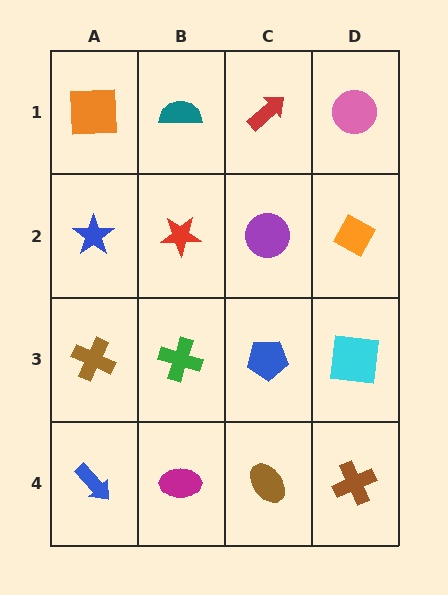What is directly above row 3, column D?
An orange diamond.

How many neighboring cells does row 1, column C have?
3.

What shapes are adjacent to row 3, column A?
A blue star (row 2, column A), a blue arrow (row 4, column A), a green cross (row 3, column B).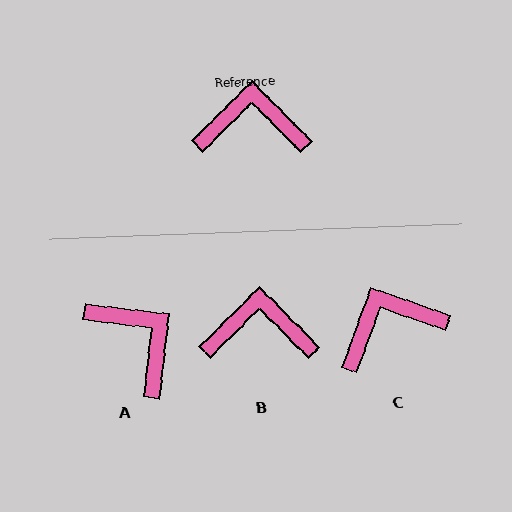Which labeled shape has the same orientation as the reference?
B.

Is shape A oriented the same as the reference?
No, it is off by about 52 degrees.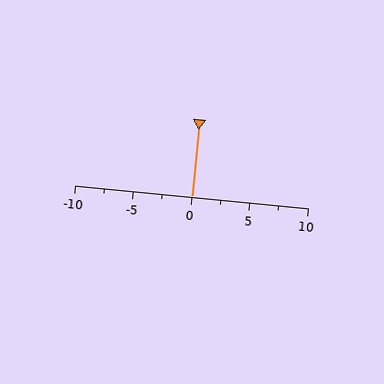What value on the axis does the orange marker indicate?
The marker indicates approximately 0.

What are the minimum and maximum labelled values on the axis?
The axis runs from -10 to 10.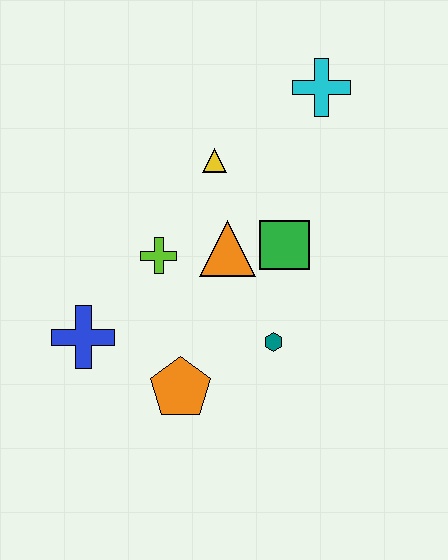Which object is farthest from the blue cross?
The cyan cross is farthest from the blue cross.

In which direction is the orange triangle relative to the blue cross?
The orange triangle is to the right of the blue cross.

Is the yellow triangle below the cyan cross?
Yes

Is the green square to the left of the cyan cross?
Yes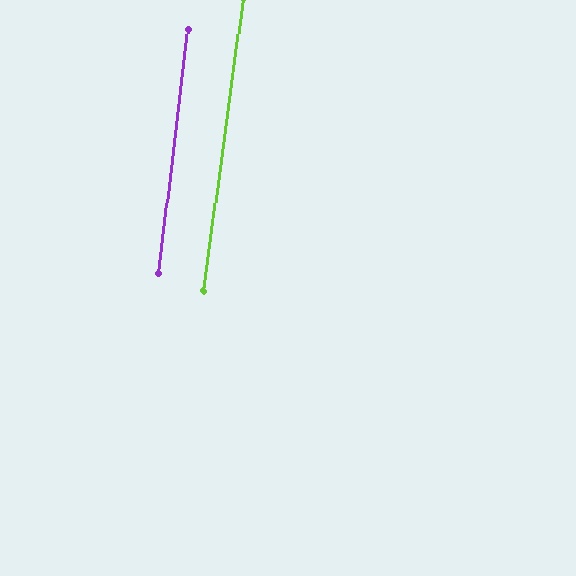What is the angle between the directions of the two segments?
Approximately 1 degree.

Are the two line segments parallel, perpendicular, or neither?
Parallel — their directions differ by only 0.9°.